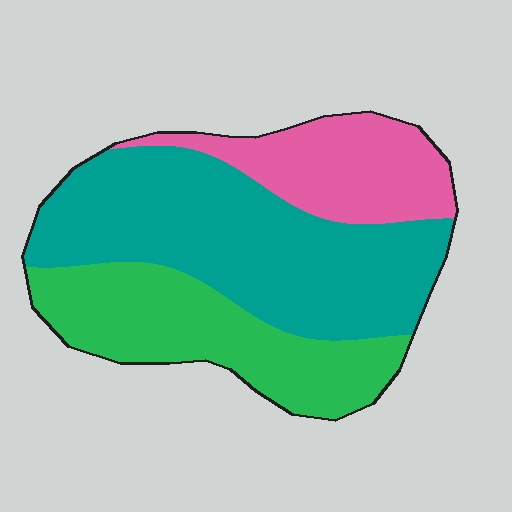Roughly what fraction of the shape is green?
Green covers 30% of the shape.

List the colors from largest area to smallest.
From largest to smallest: teal, green, pink.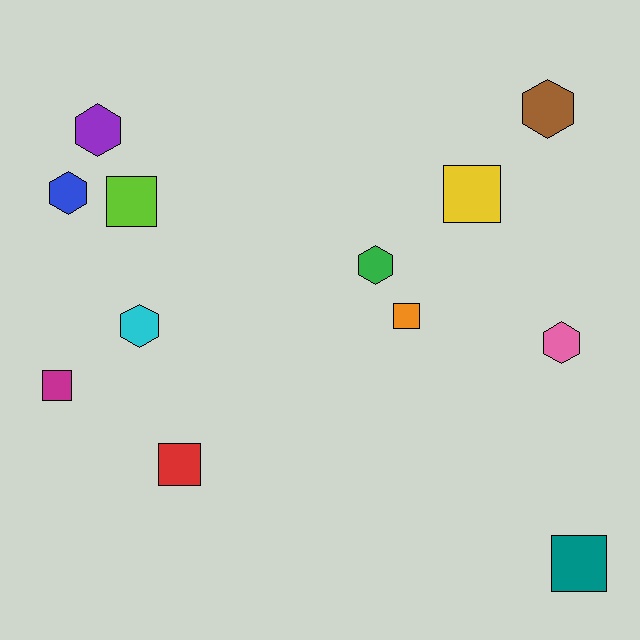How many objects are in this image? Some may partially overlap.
There are 12 objects.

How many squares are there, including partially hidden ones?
There are 6 squares.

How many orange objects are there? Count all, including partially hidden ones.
There is 1 orange object.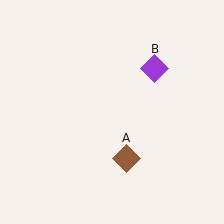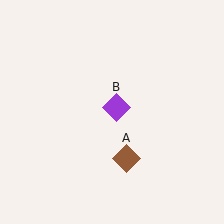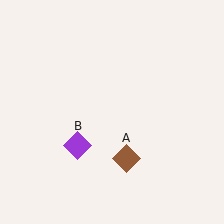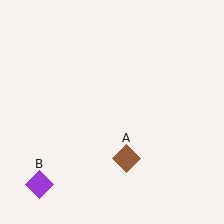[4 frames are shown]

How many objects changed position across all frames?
1 object changed position: purple diamond (object B).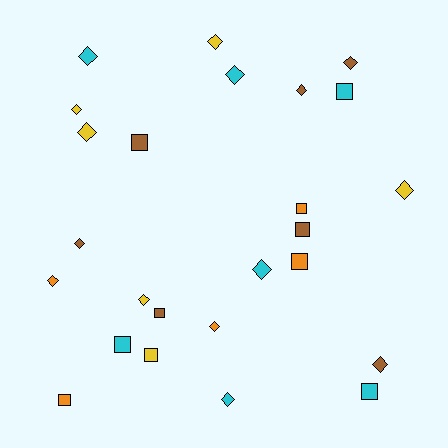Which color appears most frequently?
Cyan, with 7 objects.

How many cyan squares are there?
There are 3 cyan squares.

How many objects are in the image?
There are 25 objects.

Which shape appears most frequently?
Diamond, with 15 objects.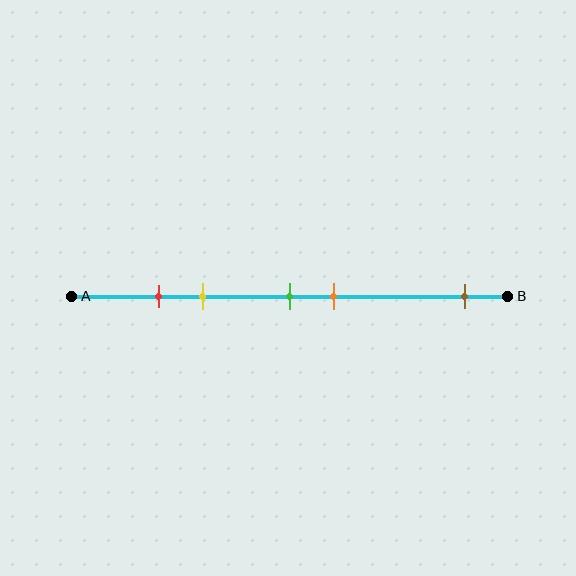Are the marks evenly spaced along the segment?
No, the marks are not evenly spaced.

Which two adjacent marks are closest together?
The red and yellow marks are the closest adjacent pair.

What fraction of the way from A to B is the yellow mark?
The yellow mark is approximately 30% (0.3) of the way from A to B.